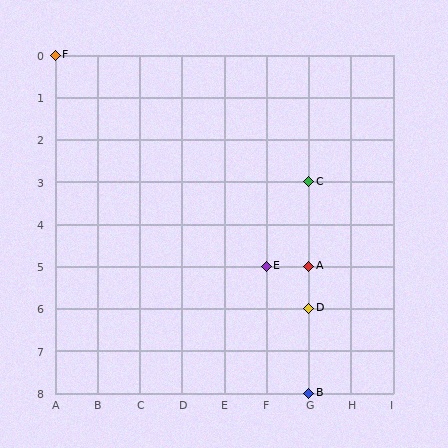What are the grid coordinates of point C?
Point C is at grid coordinates (G, 3).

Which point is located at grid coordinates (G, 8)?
Point B is at (G, 8).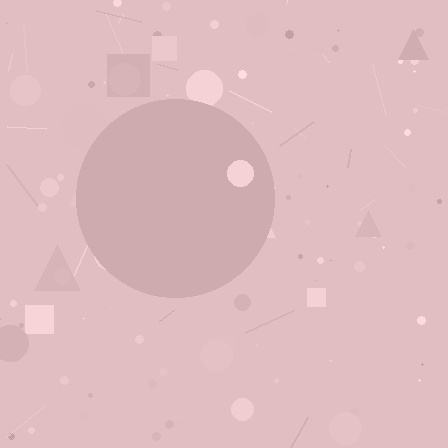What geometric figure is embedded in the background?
A circle is embedded in the background.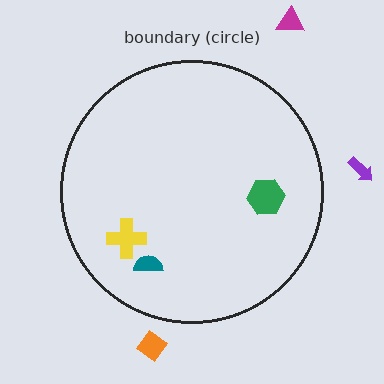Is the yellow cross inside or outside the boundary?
Inside.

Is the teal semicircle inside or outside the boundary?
Inside.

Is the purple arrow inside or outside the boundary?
Outside.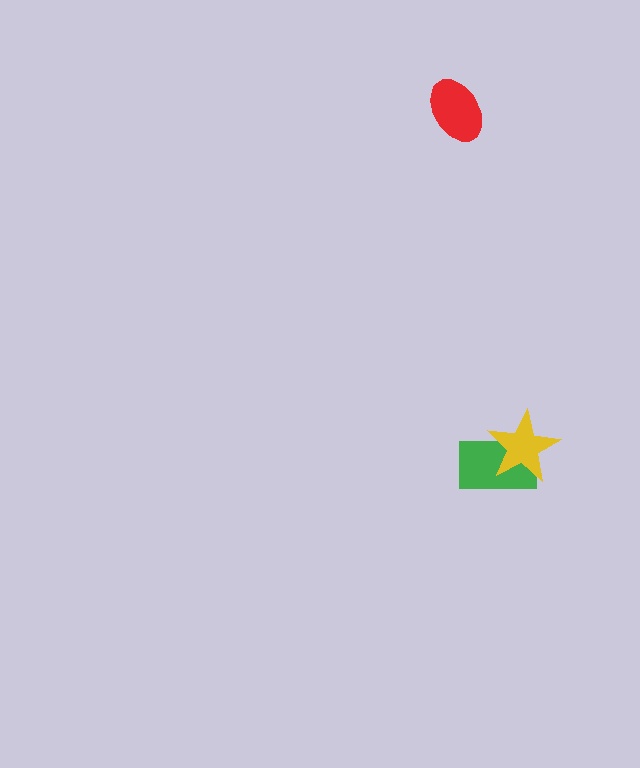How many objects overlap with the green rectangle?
1 object overlaps with the green rectangle.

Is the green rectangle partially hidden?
Yes, it is partially covered by another shape.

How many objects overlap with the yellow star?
1 object overlaps with the yellow star.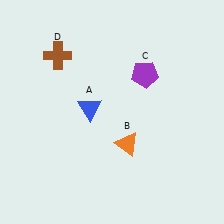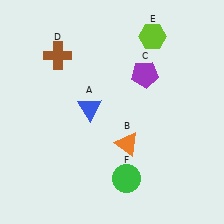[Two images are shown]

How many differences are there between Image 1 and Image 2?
There are 2 differences between the two images.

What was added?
A lime hexagon (E), a green circle (F) were added in Image 2.